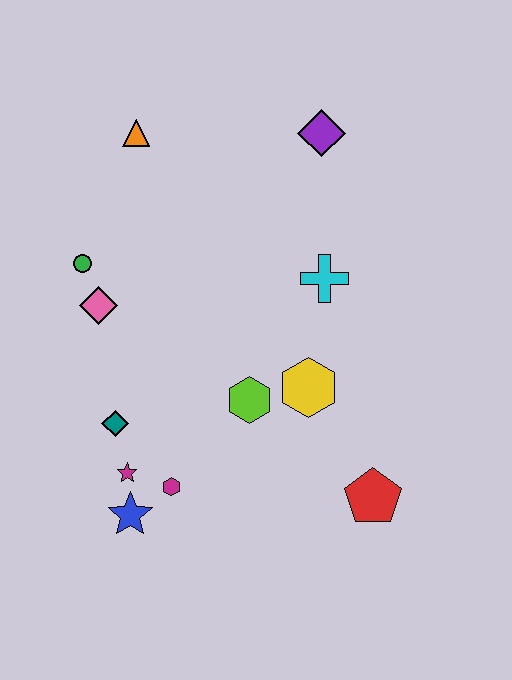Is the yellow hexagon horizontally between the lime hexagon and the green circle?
No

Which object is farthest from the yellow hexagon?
The orange triangle is farthest from the yellow hexagon.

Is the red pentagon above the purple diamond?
No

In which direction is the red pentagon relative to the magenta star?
The red pentagon is to the right of the magenta star.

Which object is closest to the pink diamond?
The green circle is closest to the pink diamond.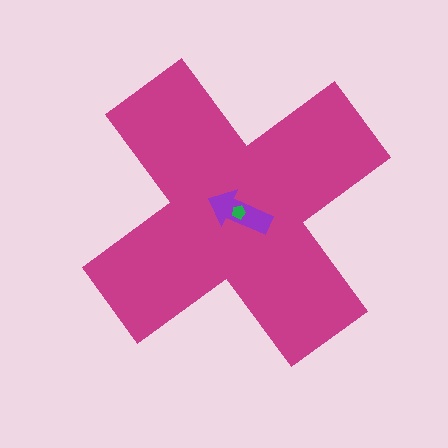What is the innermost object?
The green pentagon.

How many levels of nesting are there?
3.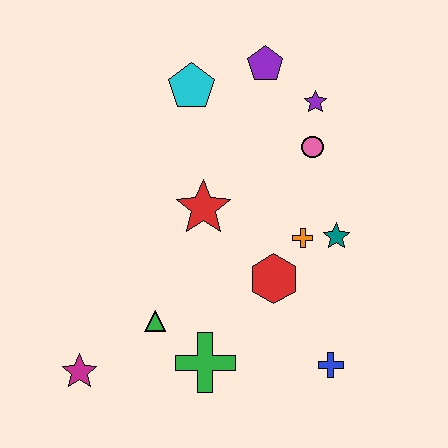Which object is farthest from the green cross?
The purple pentagon is farthest from the green cross.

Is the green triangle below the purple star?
Yes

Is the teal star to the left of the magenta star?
No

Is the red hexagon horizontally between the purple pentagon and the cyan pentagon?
No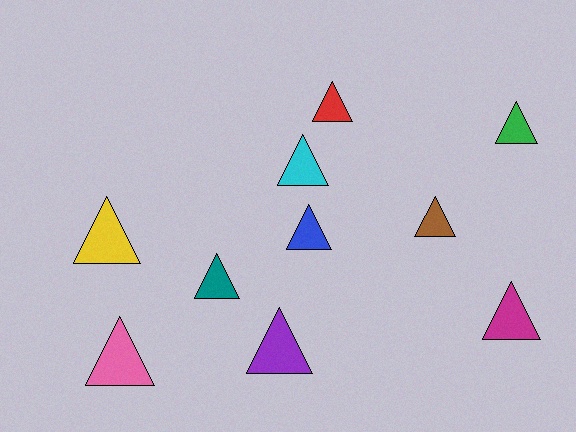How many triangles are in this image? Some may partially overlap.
There are 10 triangles.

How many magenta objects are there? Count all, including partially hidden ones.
There is 1 magenta object.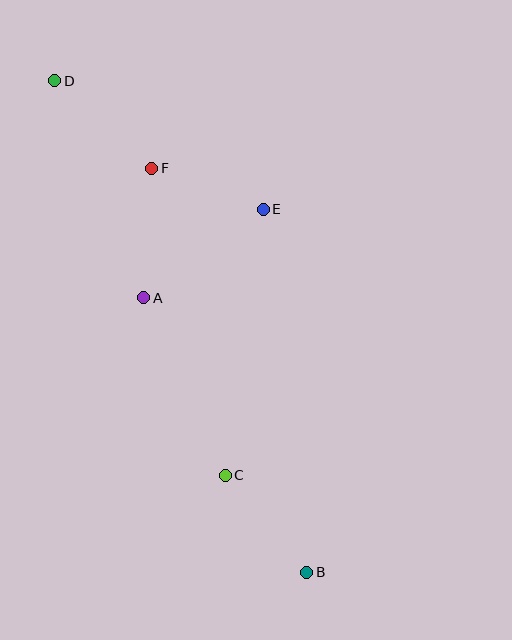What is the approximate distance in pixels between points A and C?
The distance between A and C is approximately 195 pixels.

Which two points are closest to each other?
Points E and F are closest to each other.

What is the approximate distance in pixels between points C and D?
The distance between C and D is approximately 430 pixels.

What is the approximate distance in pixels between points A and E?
The distance between A and E is approximately 149 pixels.